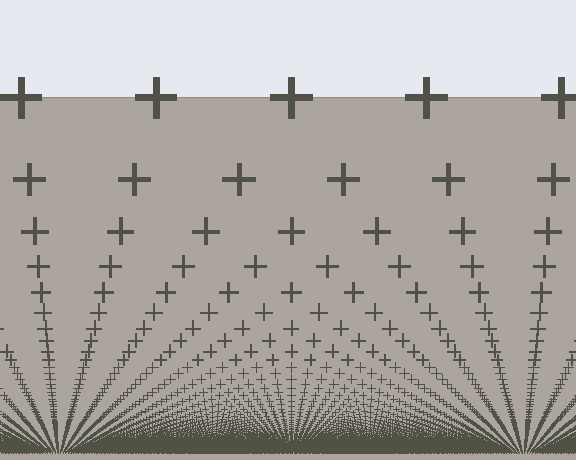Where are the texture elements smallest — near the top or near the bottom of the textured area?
Near the bottom.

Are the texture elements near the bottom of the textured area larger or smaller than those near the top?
Smaller. The gradient is inverted — elements near the bottom are smaller and denser.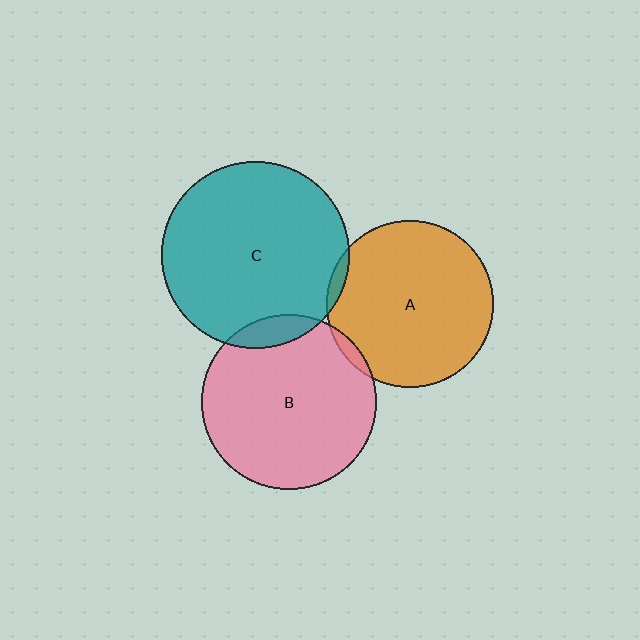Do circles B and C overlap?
Yes.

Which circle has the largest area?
Circle C (teal).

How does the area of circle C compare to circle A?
Approximately 1.3 times.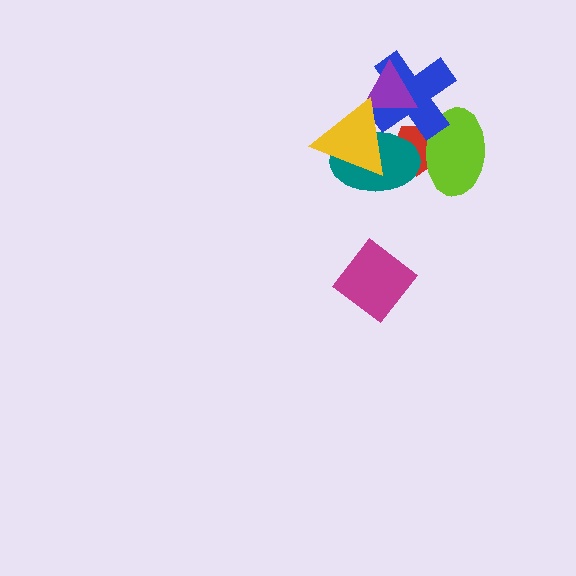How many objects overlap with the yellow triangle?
4 objects overlap with the yellow triangle.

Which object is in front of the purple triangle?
The yellow triangle is in front of the purple triangle.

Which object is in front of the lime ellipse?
The blue cross is in front of the lime ellipse.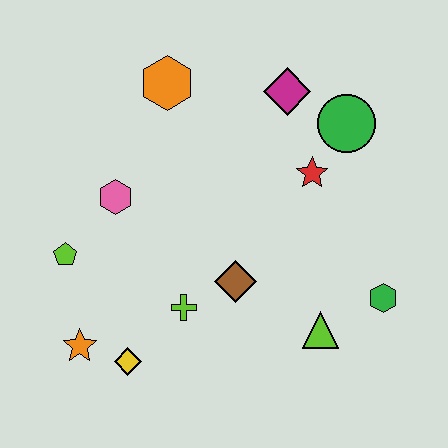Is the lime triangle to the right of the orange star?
Yes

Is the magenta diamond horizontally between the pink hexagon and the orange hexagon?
No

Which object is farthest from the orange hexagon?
The green hexagon is farthest from the orange hexagon.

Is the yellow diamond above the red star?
No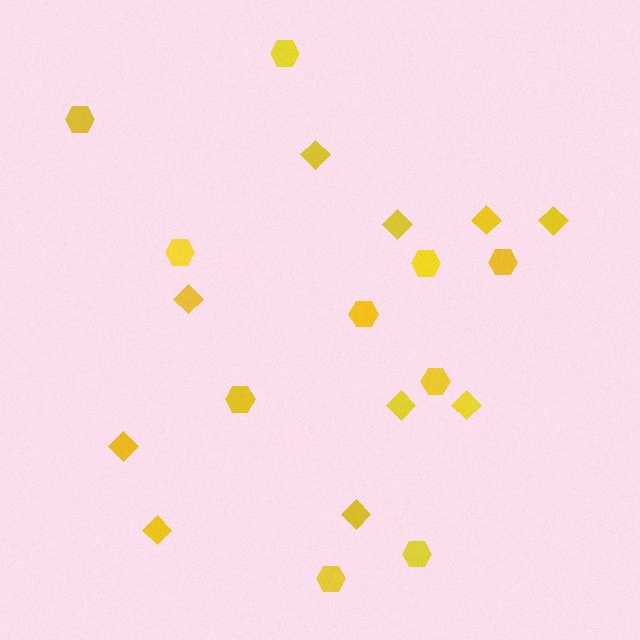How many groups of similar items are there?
There are 2 groups: one group of hexagons (10) and one group of diamonds (10).